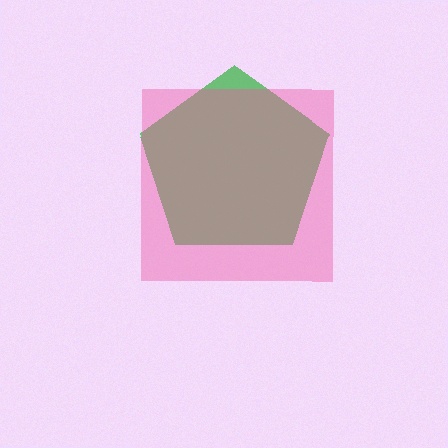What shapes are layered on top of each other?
The layered shapes are: a green pentagon, a pink square.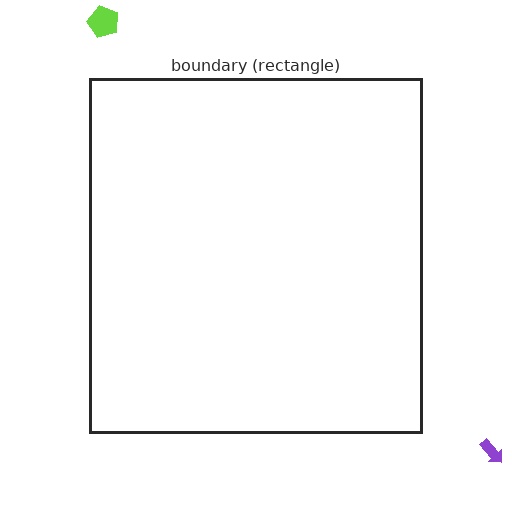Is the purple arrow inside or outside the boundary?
Outside.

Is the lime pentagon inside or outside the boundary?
Outside.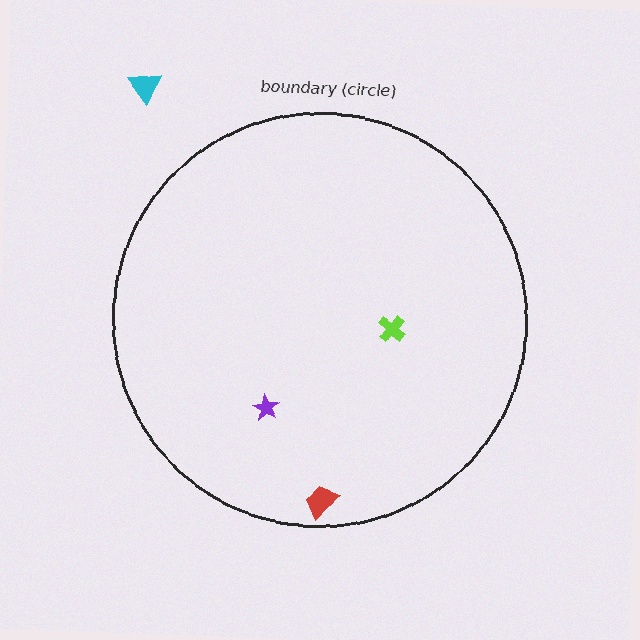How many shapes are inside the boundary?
3 inside, 1 outside.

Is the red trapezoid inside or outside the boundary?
Inside.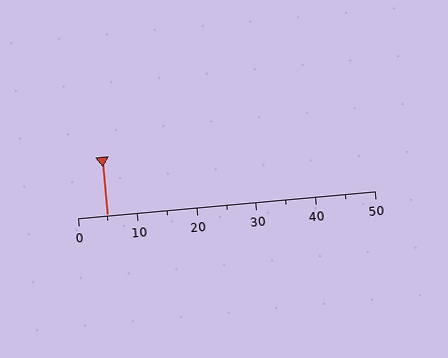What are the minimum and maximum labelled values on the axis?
The axis runs from 0 to 50.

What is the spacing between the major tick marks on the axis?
The major ticks are spaced 10 apart.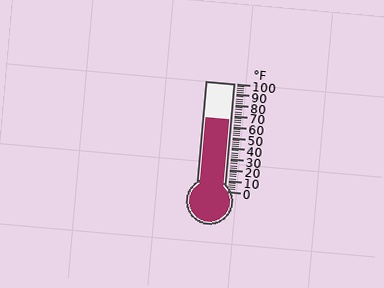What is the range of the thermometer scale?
The thermometer scale ranges from 0°F to 100°F.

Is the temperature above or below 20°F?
The temperature is above 20°F.